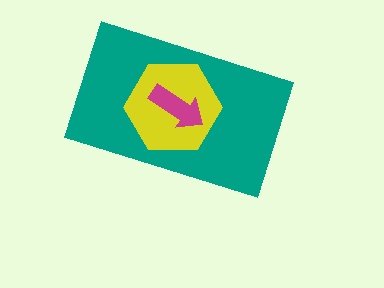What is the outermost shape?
The teal rectangle.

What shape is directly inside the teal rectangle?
The yellow hexagon.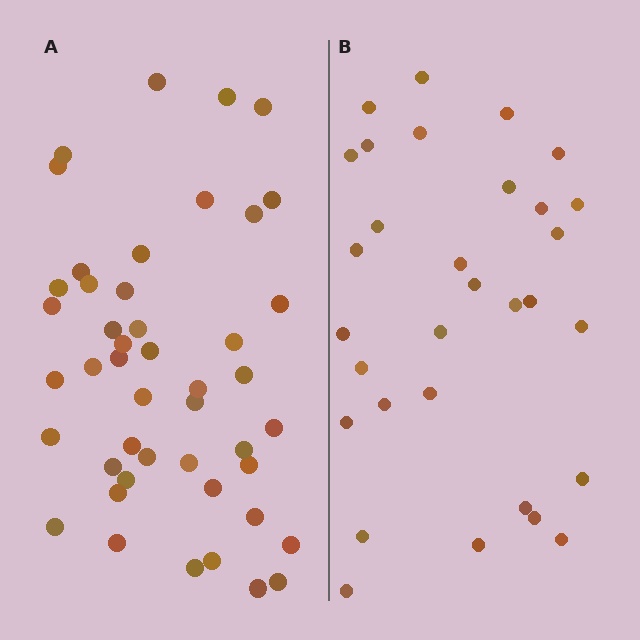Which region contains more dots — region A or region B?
Region A (the left region) has more dots.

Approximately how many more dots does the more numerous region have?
Region A has approximately 15 more dots than region B.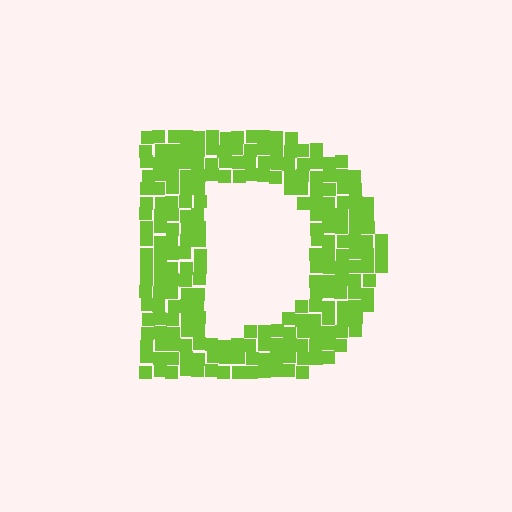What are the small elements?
The small elements are squares.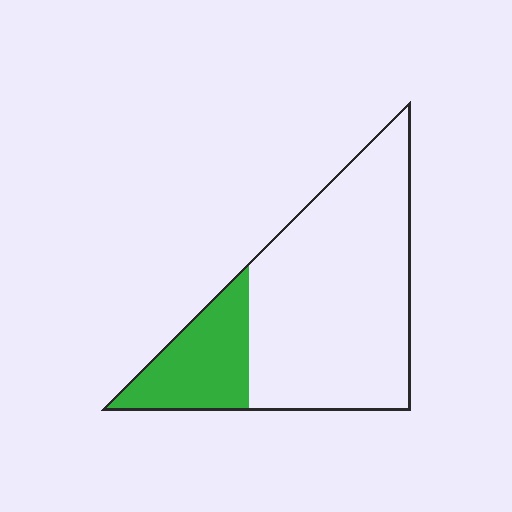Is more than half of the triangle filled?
No.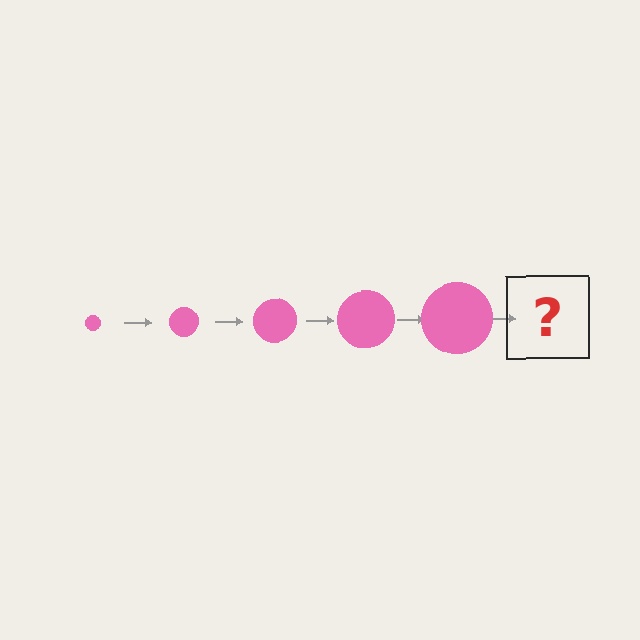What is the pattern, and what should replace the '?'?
The pattern is that the circle gets progressively larger each step. The '?' should be a pink circle, larger than the previous one.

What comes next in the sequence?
The next element should be a pink circle, larger than the previous one.